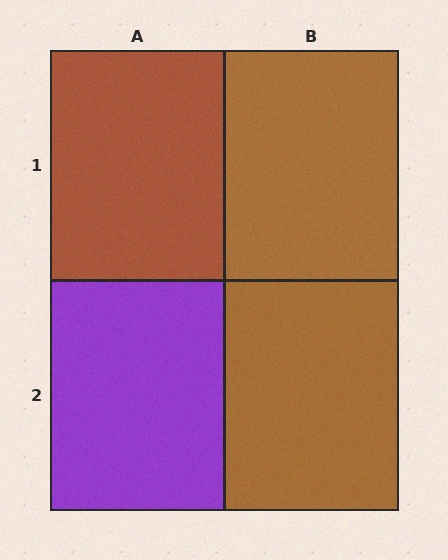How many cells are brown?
3 cells are brown.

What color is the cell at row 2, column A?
Purple.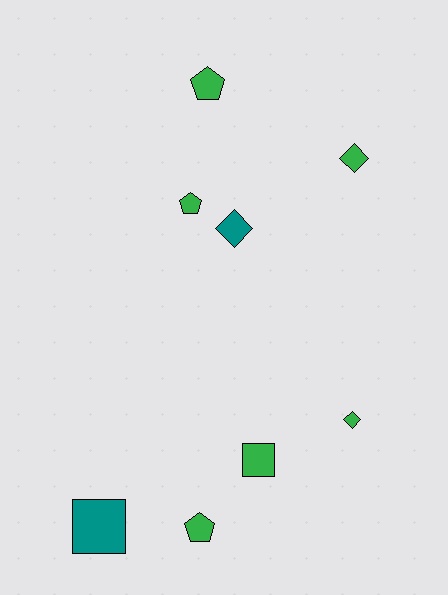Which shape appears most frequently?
Diamond, with 3 objects.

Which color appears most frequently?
Green, with 6 objects.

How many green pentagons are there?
There are 3 green pentagons.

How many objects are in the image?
There are 8 objects.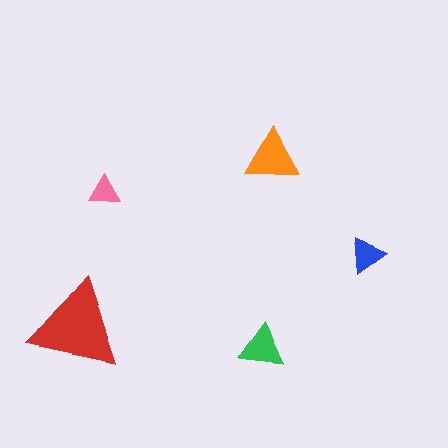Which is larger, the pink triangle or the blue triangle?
The blue one.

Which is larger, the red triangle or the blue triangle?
The red one.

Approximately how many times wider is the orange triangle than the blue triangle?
About 1.5 times wider.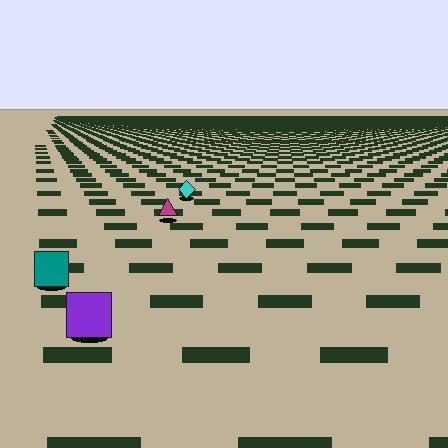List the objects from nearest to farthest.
From nearest to farthest: the purple square, the teal square, the magenta triangle, the cyan diamond.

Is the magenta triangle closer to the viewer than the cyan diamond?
Yes. The magenta triangle is closer — you can tell from the texture gradient: the ground texture is coarser near it.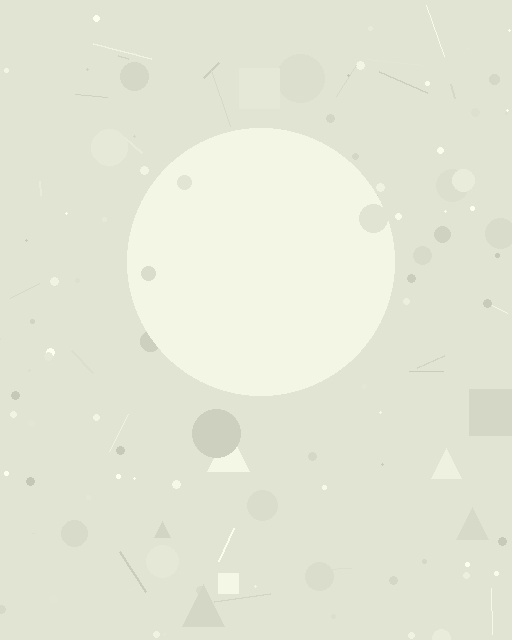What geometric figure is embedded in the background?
A circle is embedded in the background.